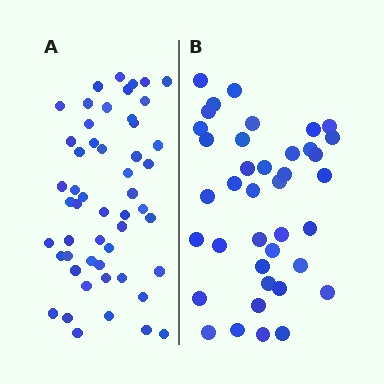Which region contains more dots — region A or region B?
Region A (the left region) has more dots.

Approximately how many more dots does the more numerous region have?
Region A has approximately 15 more dots than region B.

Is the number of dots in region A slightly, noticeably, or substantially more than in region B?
Region A has noticeably more, but not dramatically so. The ratio is roughly 1.3 to 1.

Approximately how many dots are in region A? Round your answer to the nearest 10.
About 50 dots. (The exact count is 52, which rounds to 50.)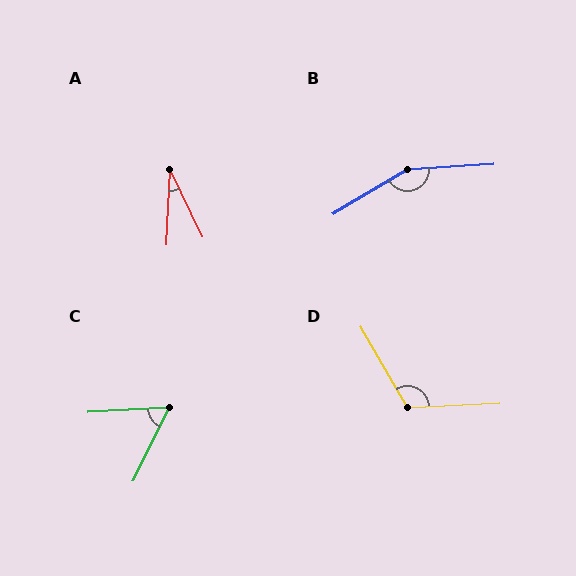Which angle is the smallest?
A, at approximately 28 degrees.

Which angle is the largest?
B, at approximately 153 degrees.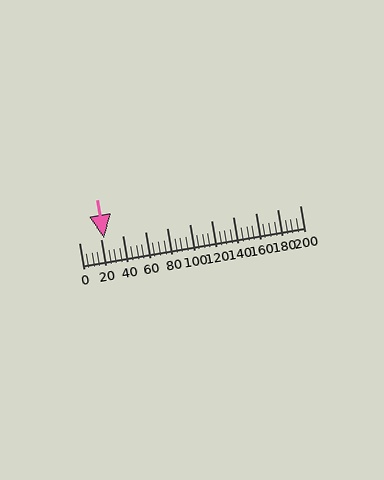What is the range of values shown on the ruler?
The ruler shows values from 0 to 200.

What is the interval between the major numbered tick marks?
The major tick marks are spaced 20 units apart.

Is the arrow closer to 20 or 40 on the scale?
The arrow is closer to 20.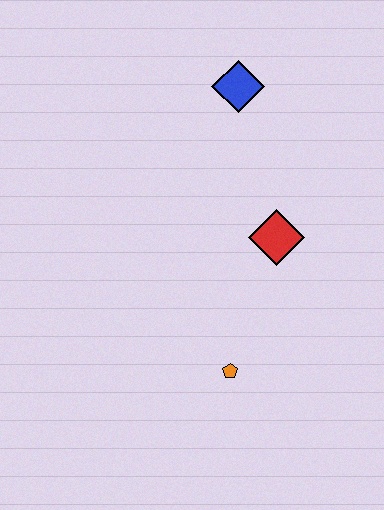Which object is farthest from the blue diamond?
The orange pentagon is farthest from the blue diamond.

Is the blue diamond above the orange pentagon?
Yes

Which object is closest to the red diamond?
The orange pentagon is closest to the red diamond.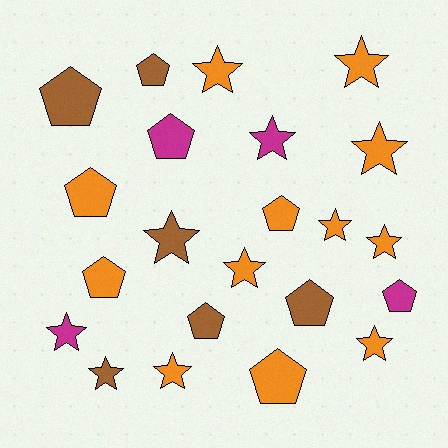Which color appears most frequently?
Orange, with 12 objects.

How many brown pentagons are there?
There are 4 brown pentagons.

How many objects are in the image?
There are 22 objects.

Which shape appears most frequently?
Star, with 12 objects.